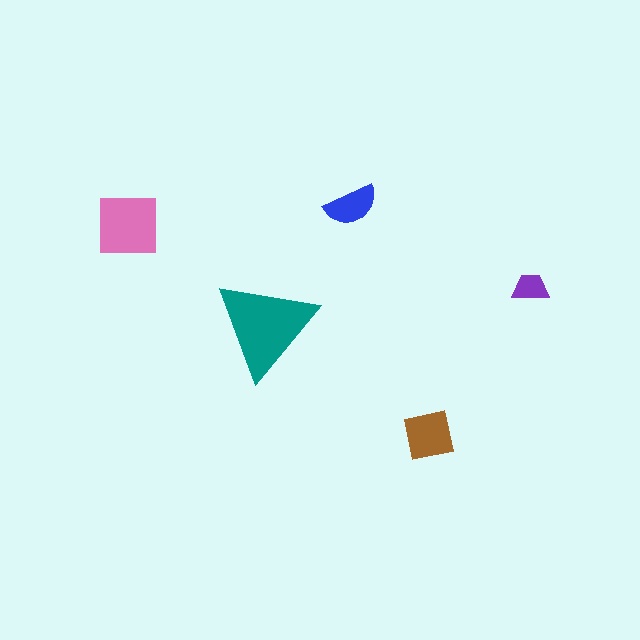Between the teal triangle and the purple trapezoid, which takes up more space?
The teal triangle.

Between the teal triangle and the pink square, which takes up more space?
The teal triangle.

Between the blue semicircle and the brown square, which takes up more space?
The brown square.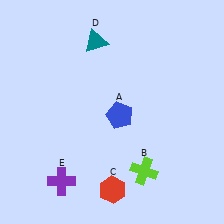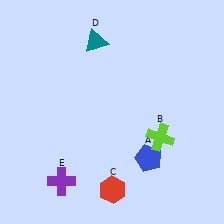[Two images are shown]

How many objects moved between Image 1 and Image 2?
2 objects moved between the two images.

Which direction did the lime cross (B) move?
The lime cross (B) moved up.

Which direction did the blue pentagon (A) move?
The blue pentagon (A) moved down.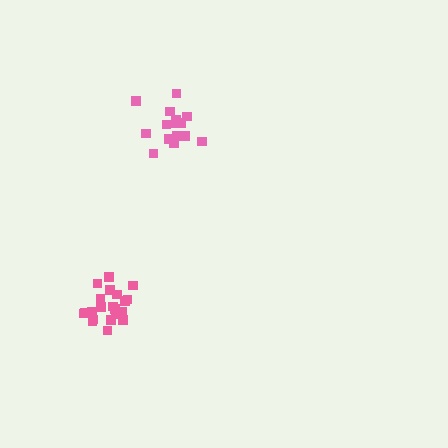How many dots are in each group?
Group 1: 15 dots, Group 2: 21 dots (36 total).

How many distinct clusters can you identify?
There are 2 distinct clusters.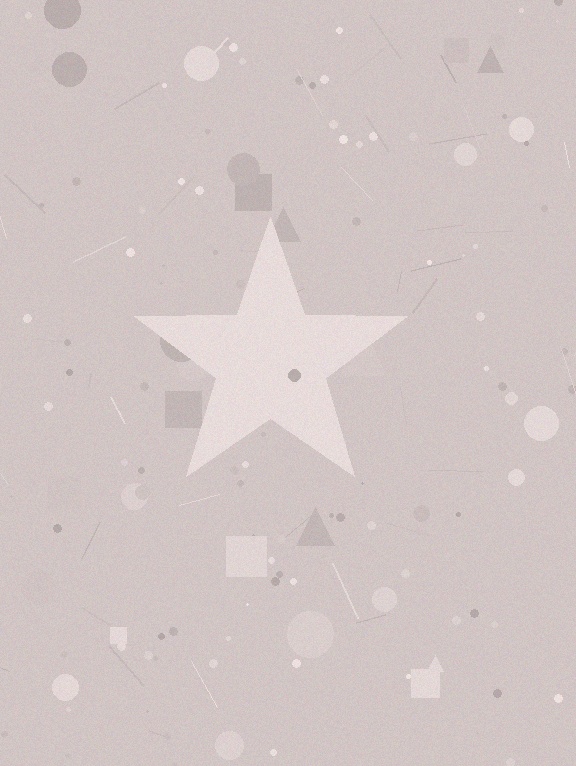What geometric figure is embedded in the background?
A star is embedded in the background.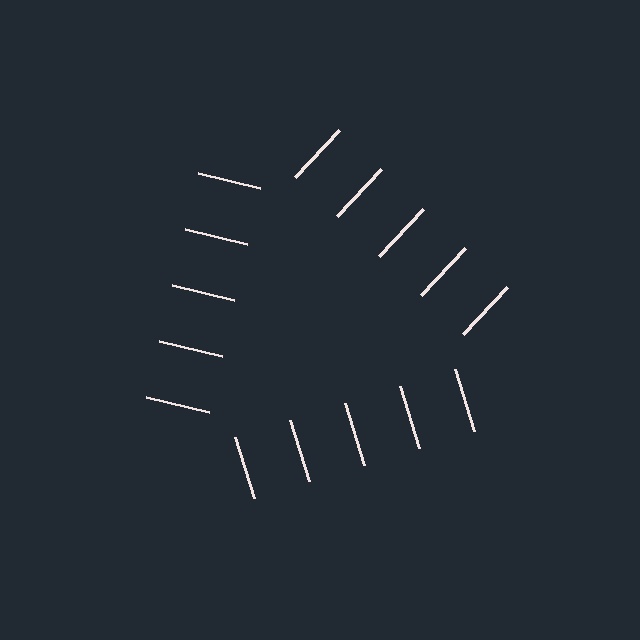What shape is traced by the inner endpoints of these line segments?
An illusory triangle — the line segments terminate on its edges but no continuous stroke is drawn.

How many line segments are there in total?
15 — 5 along each of the 3 edges.